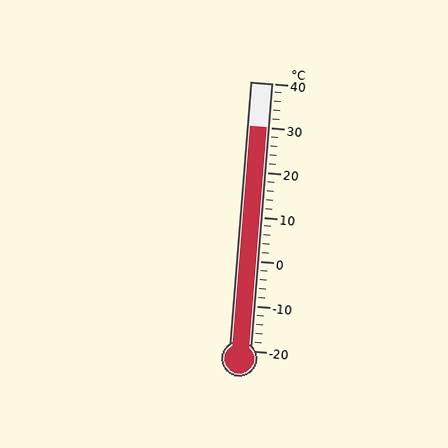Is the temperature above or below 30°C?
The temperature is at 30°C.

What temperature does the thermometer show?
The thermometer shows approximately 30°C.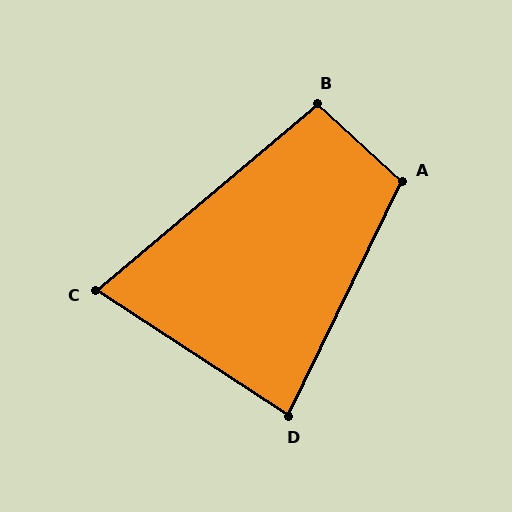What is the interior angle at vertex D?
Approximately 83 degrees (acute).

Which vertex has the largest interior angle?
A, at approximately 107 degrees.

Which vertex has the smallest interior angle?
C, at approximately 73 degrees.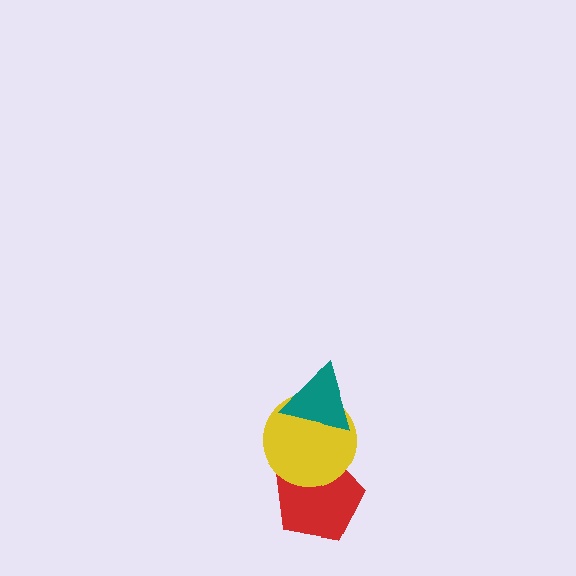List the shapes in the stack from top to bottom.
From top to bottom: the teal triangle, the yellow circle, the red pentagon.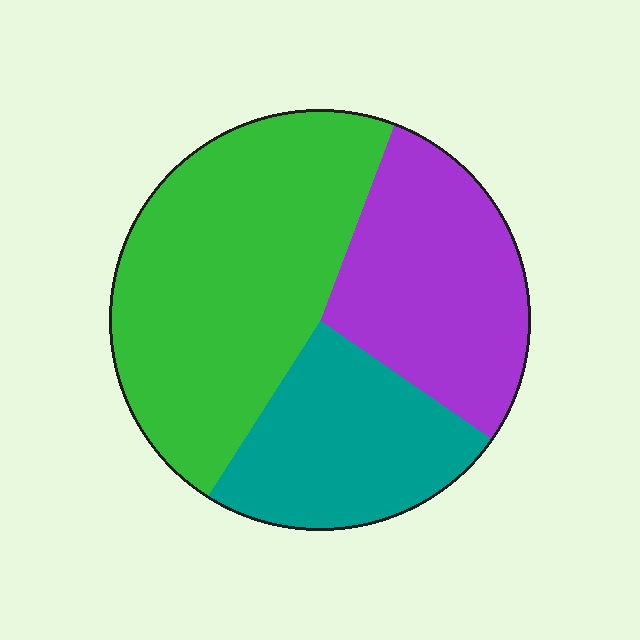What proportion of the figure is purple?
Purple takes up about one quarter (1/4) of the figure.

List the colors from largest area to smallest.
From largest to smallest: green, purple, teal.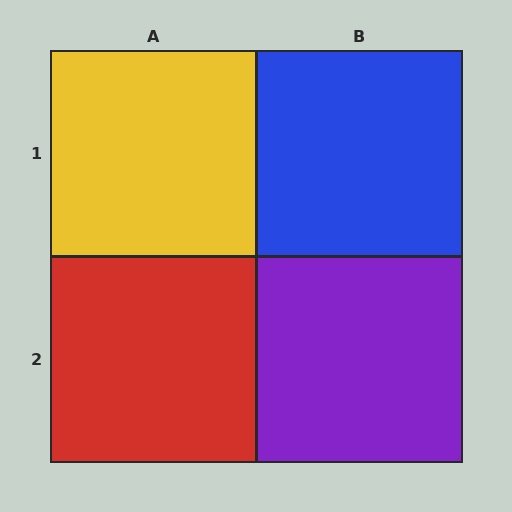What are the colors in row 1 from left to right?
Yellow, blue.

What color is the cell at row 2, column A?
Red.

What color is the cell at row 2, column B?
Purple.